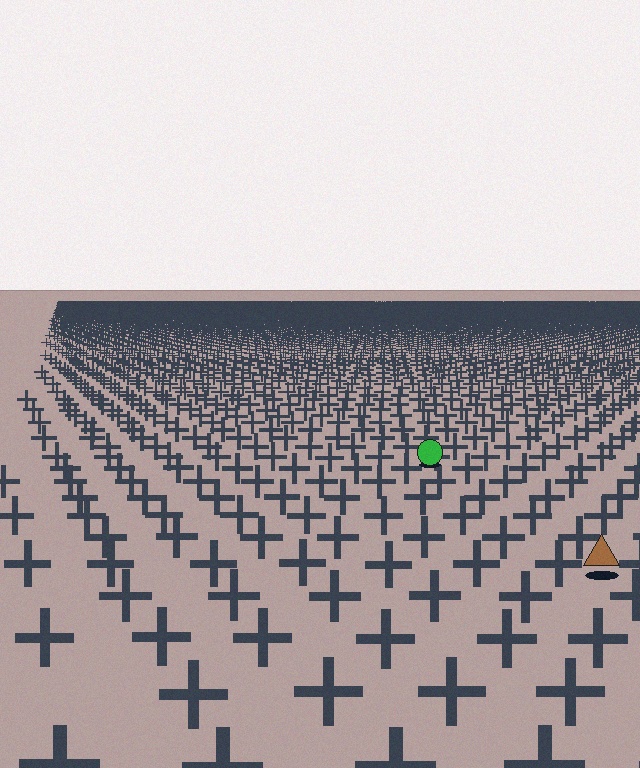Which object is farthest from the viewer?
The green circle is farthest from the viewer. It appears smaller and the ground texture around it is denser.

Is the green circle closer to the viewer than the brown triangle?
No. The brown triangle is closer — you can tell from the texture gradient: the ground texture is coarser near it.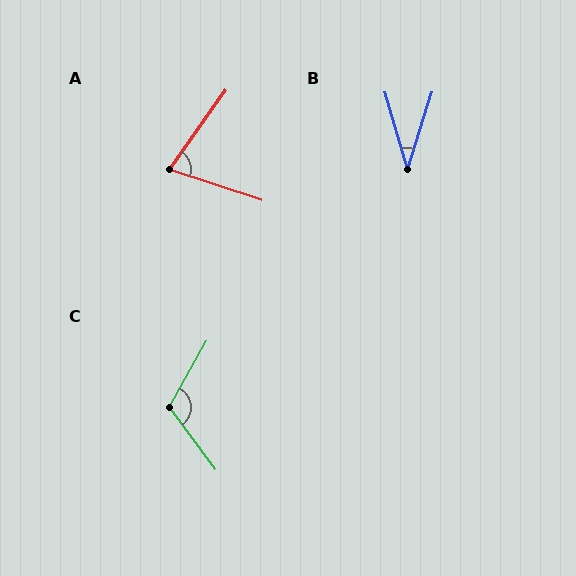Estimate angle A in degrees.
Approximately 73 degrees.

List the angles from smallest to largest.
B (34°), A (73°), C (113°).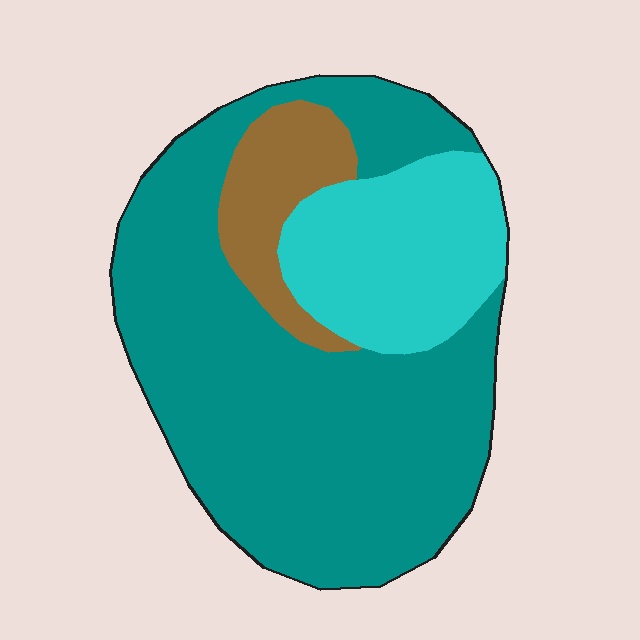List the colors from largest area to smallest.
From largest to smallest: teal, cyan, brown.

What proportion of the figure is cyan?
Cyan takes up about one fifth (1/5) of the figure.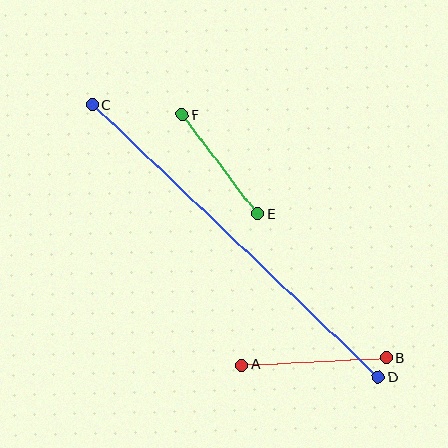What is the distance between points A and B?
The distance is approximately 145 pixels.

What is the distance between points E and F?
The distance is approximately 125 pixels.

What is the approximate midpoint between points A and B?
The midpoint is at approximately (314, 361) pixels.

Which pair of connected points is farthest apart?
Points C and D are farthest apart.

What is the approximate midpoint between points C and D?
The midpoint is at approximately (235, 241) pixels.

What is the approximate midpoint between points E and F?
The midpoint is at approximately (220, 164) pixels.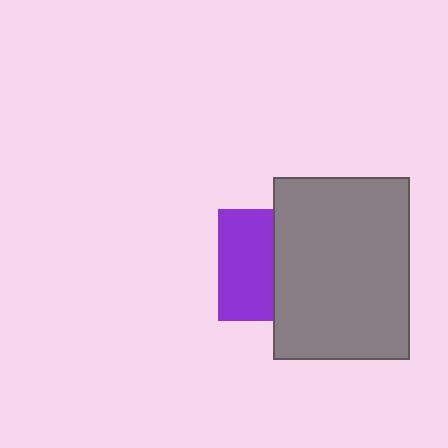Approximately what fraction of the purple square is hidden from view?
Roughly 50% of the purple square is hidden behind the gray rectangle.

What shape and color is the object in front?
The object in front is a gray rectangle.